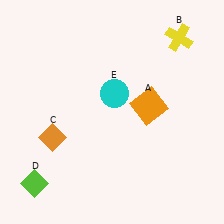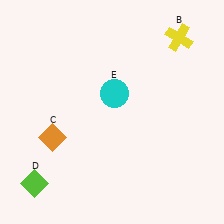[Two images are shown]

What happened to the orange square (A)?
The orange square (A) was removed in Image 2. It was in the top-right area of Image 1.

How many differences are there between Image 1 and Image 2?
There is 1 difference between the two images.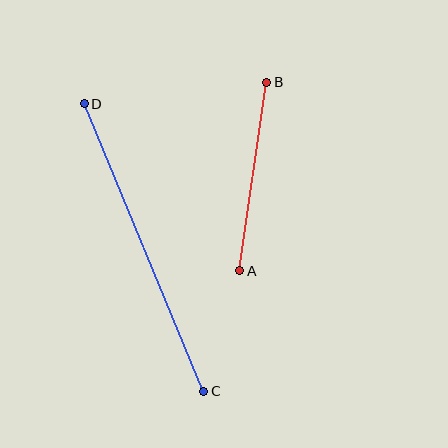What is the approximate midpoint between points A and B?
The midpoint is at approximately (253, 176) pixels.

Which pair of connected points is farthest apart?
Points C and D are farthest apart.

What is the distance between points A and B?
The distance is approximately 191 pixels.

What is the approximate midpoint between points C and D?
The midpoint is at approximately (144, 247) pixels.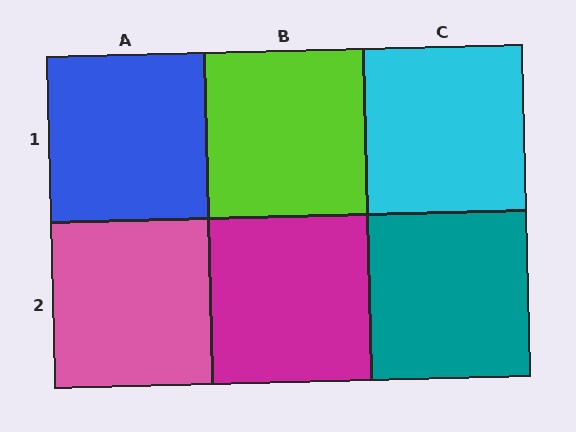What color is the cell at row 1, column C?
Cyan.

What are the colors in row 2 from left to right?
Pink, magenta, teal.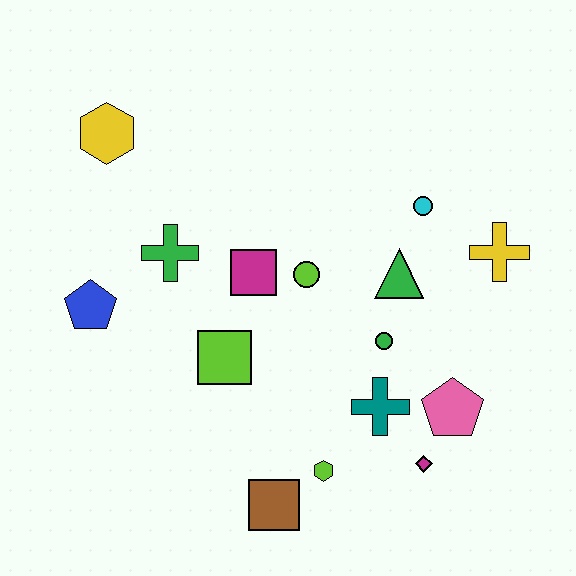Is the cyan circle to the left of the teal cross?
No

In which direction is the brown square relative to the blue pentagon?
The brown square is below the blue pentagon.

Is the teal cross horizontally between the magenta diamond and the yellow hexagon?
Yes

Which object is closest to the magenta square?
The lime circle is closest to the magenta square.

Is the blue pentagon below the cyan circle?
Yes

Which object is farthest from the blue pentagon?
The yellow cross is farthest from the blue pentagon.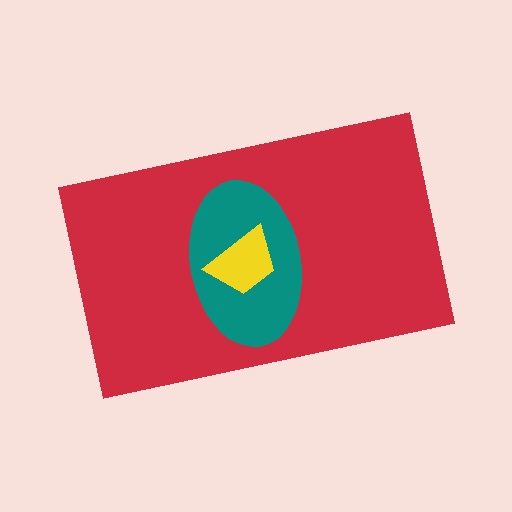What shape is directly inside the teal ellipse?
The yellow trapezoid.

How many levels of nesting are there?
3.